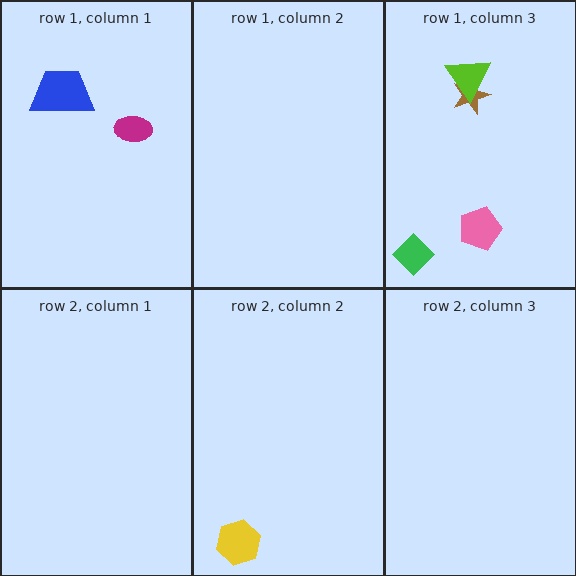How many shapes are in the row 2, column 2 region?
1.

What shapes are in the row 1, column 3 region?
The pink pentagon, the green diamond, the brown star, the lime triangle.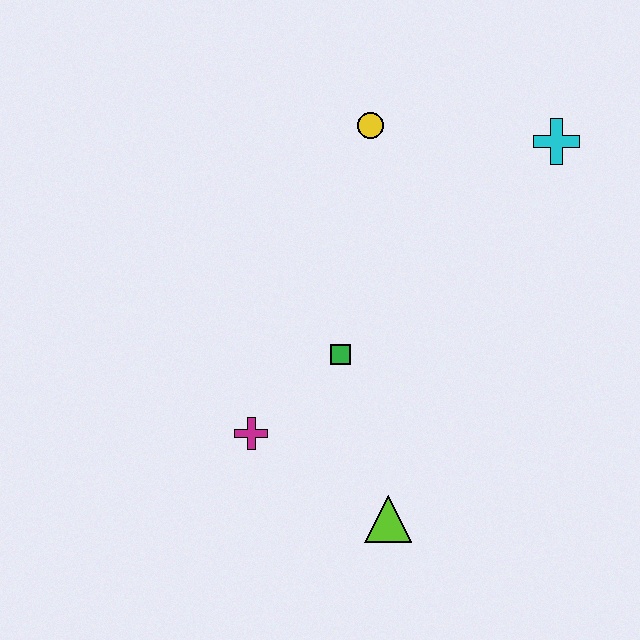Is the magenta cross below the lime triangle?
No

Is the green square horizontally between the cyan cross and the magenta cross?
Yes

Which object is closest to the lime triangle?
The magenta cross is closest to the lime triangle.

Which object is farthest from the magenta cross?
The cyan cross is farthest from the magenta cross.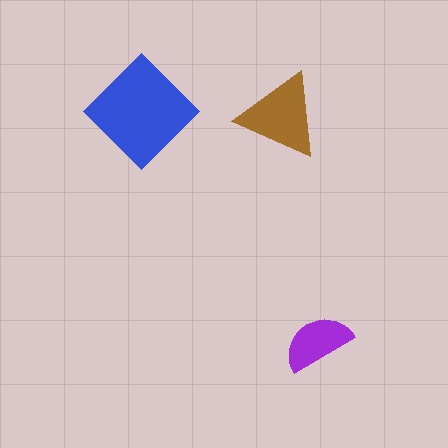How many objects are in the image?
There are 3 objects in the image.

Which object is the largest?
The blue diamond.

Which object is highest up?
The blue diamond is topmost.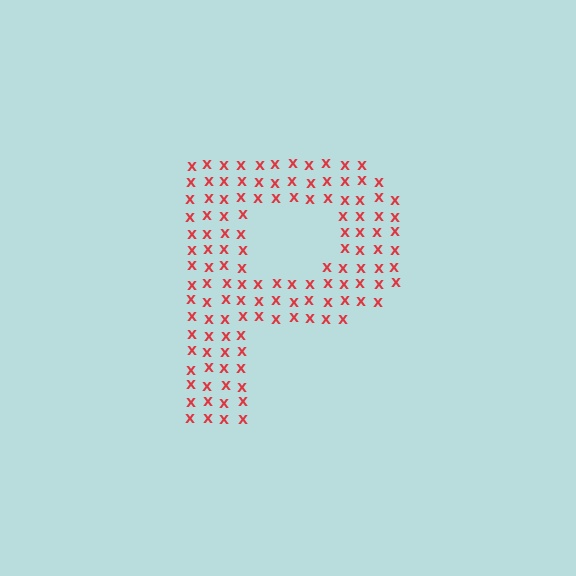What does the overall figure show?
The overall figure shows the letter P.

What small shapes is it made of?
It is made of small letter X's.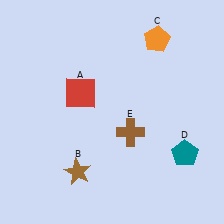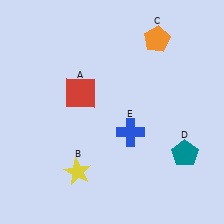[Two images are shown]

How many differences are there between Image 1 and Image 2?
There are 2 differences between the two images.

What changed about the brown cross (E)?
In Image 1, E is brown. In Image 2, it changed to blue.